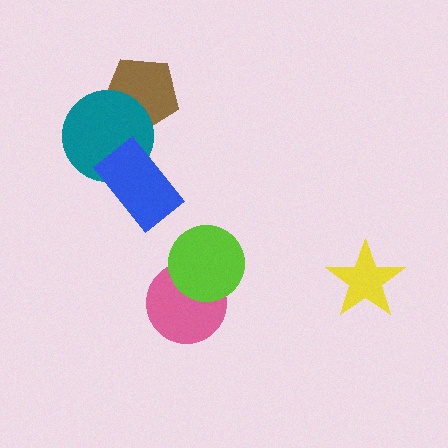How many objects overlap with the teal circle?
2 objects overlap with the teal circle.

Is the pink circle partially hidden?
Yes, it is partially covered by another shape.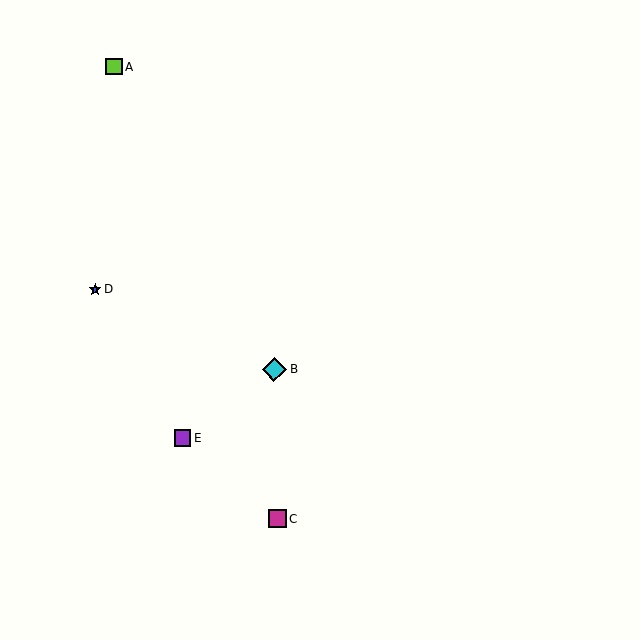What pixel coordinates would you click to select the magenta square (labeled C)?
Click at (278, 518) to select the magenta square C.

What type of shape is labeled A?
Shape A is a lime square.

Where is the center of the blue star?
The center of the blue star is at (95, 289).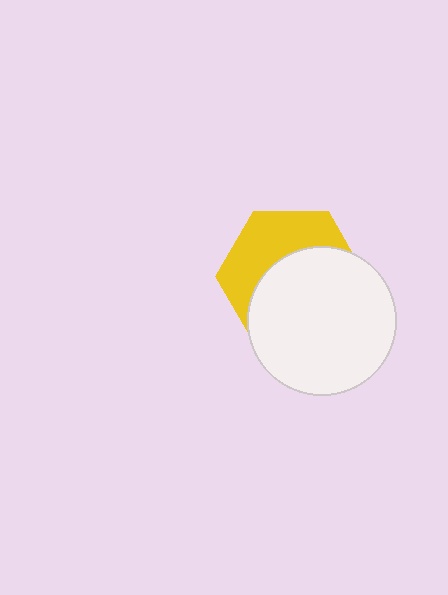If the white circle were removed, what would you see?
You would see the complete yellow hexagon.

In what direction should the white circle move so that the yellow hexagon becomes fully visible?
The white circle should move down. That is the shortest direction to clear the overlap and leave the yellow hexagon fully visible.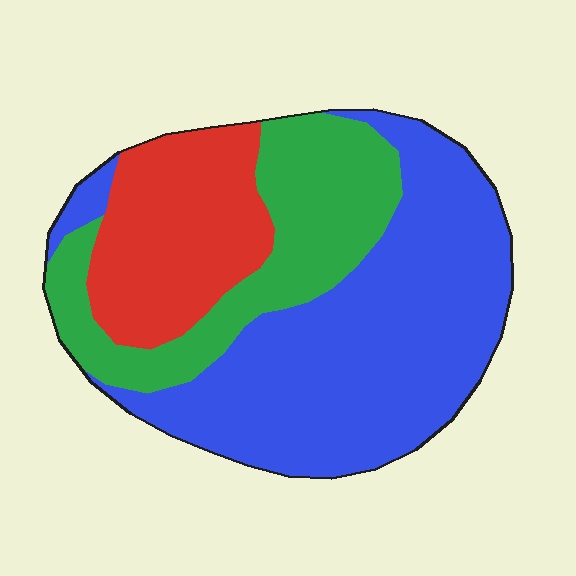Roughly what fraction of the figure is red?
Red takes up about one quarter (1/4) of the figure.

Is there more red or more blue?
Blue.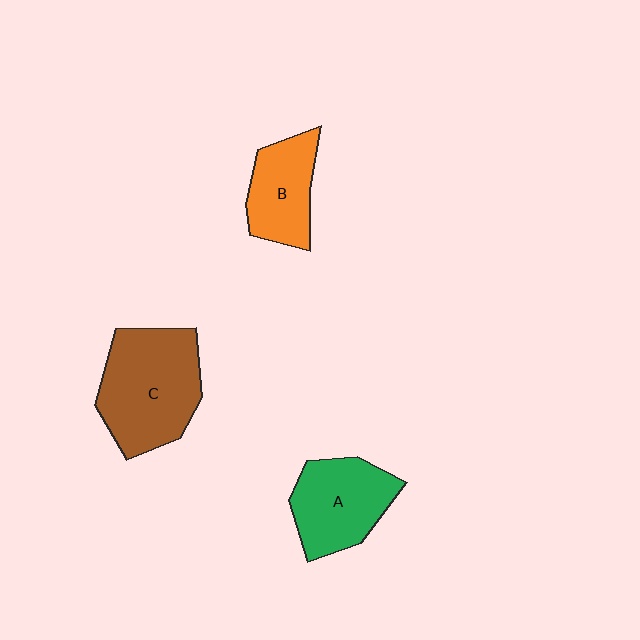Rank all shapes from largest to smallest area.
From largest to smallest: C (brown), A (green), B (orange).